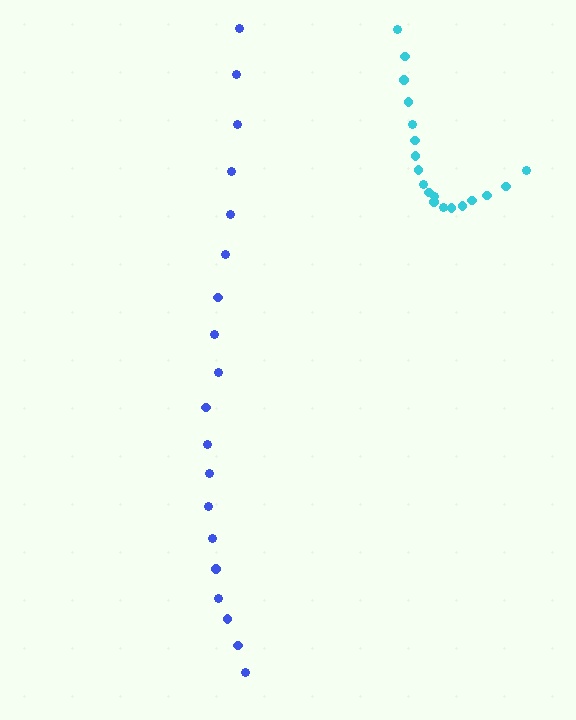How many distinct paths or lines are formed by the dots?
There are 2 distinct paths.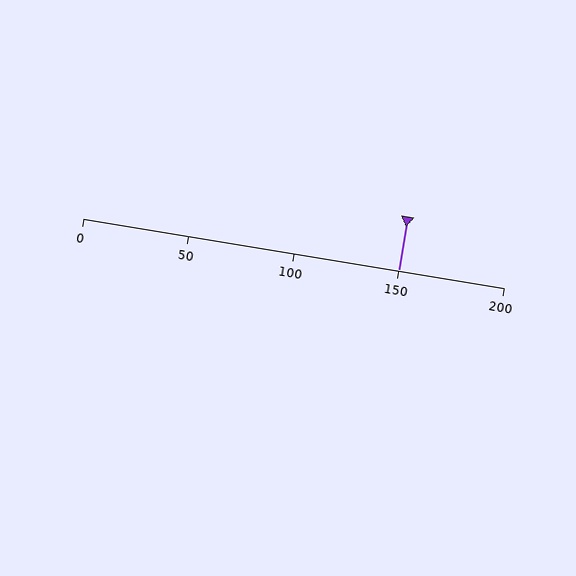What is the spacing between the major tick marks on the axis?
The major ticks are spaced 50 apart.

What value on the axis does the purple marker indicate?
The marker indicates approximately 150.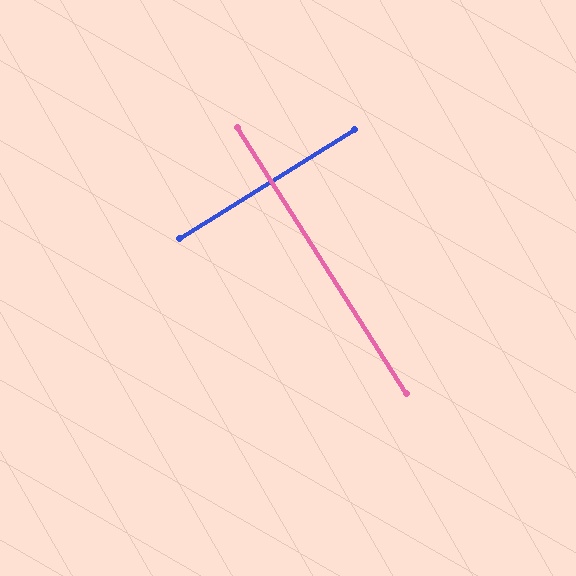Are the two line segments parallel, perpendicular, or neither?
Perpendicular — they meet at approximately 90°.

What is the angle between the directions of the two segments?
Approximately 90 degrees.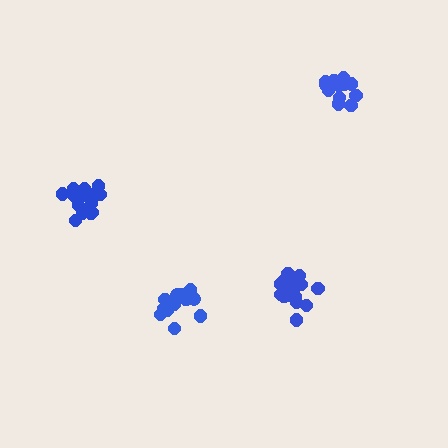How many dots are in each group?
Group 1: 19 dots, Group 2: 18 dots, Group 3: 13 dots, Group 4: 13 dots (63 total).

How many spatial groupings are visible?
There are 4 spatial groupings.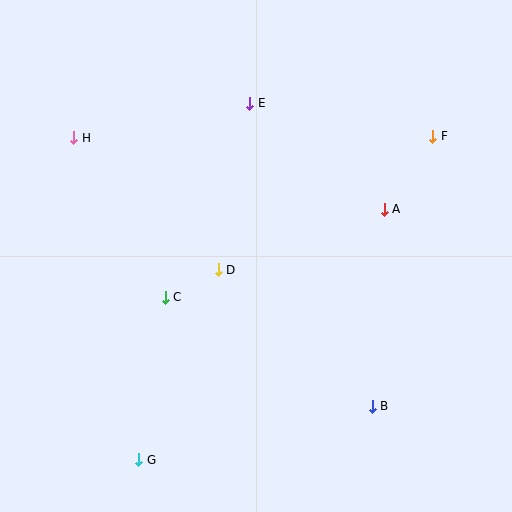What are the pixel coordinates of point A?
Point A is at (384, 209).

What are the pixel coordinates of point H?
Point H is at (74, 138).